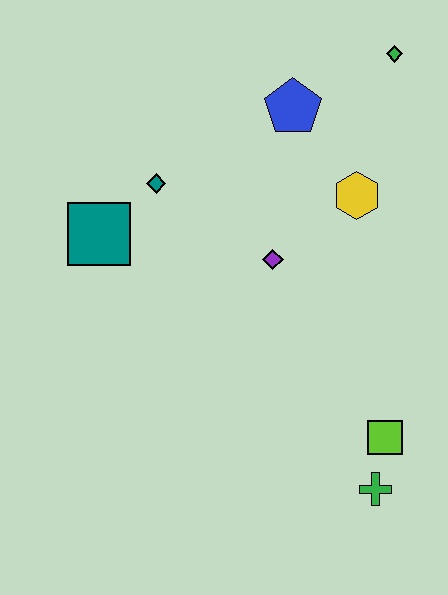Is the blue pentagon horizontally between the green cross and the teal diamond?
Yes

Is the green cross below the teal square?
Yes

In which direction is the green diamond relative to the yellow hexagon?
The green diamond is above the yellow hexagon.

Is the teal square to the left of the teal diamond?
Yes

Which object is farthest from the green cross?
The green diamond is farthest from the green cross.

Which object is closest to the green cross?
The lime square is closest to the green cross.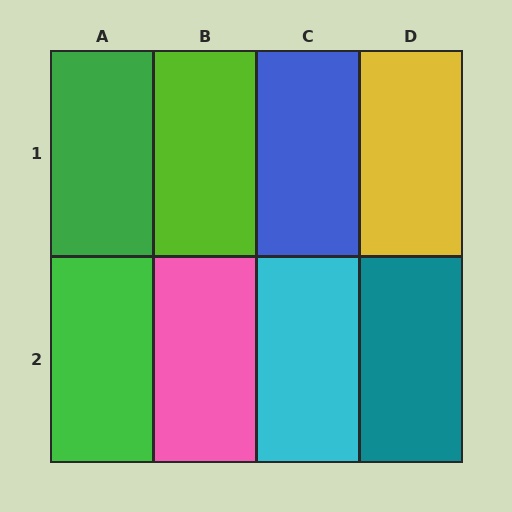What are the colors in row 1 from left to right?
Green, lime, blue, yellow.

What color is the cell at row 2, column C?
Cyan.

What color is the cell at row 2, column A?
Green.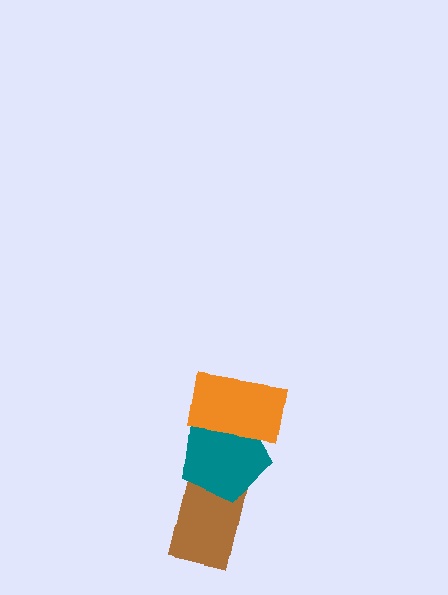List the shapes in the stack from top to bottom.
From top to bottom: the orange rectangle, the teal pentagon, the brown rectangle.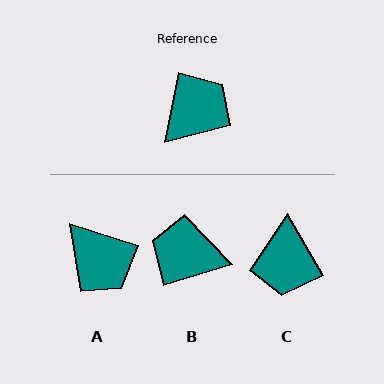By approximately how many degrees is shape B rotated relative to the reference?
Approximately 119 degrees counter-clockwise.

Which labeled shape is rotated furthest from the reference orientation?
C, about 138 degrees away.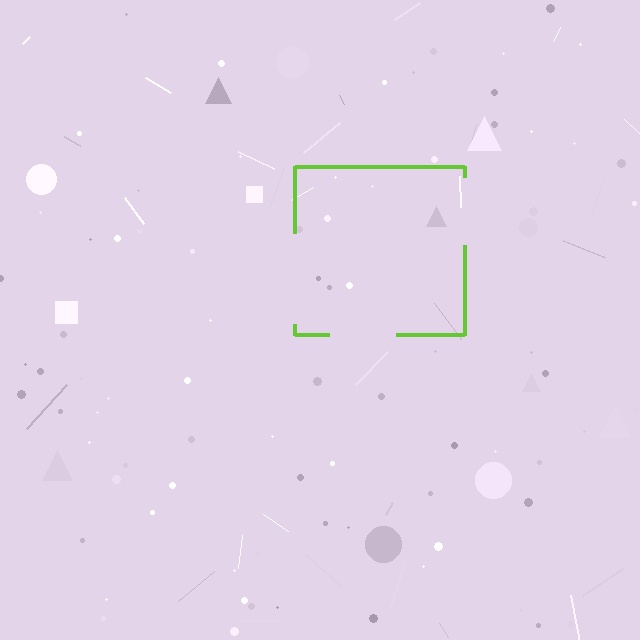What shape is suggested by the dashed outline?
The dashed outline suggests a square.